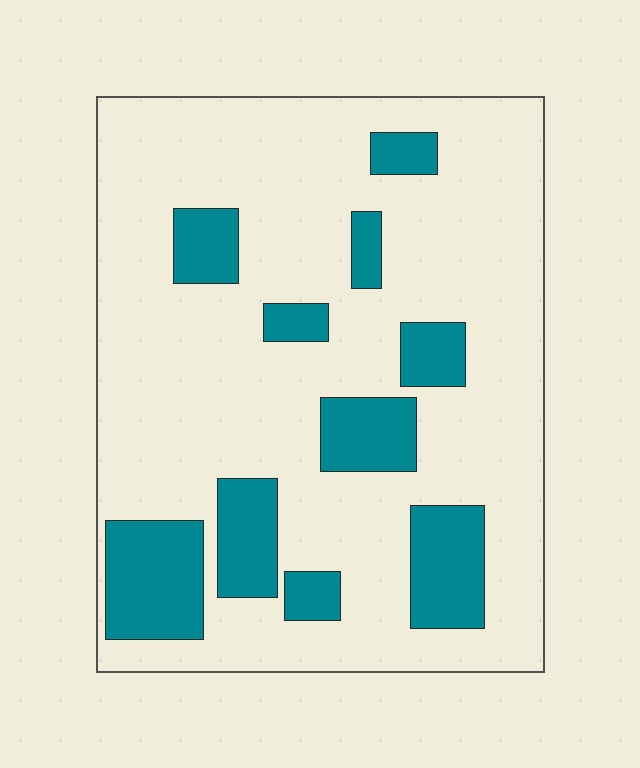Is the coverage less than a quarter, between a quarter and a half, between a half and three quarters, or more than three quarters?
Less than a quarter.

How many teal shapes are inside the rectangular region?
10.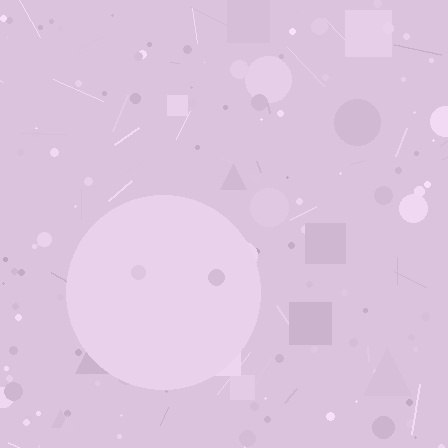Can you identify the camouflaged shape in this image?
The camouflaged shape is a circle.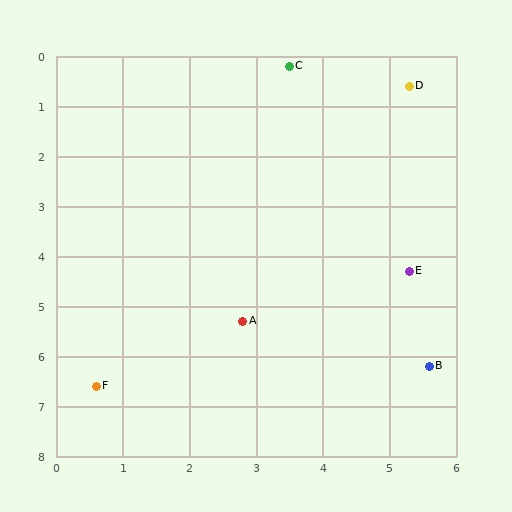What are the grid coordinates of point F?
Point F is at approximately (0.6, 6.6).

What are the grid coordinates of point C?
Point C is at approximately (3.5, 0.2).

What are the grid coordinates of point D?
Point D is at approximately (5.3, 0.6).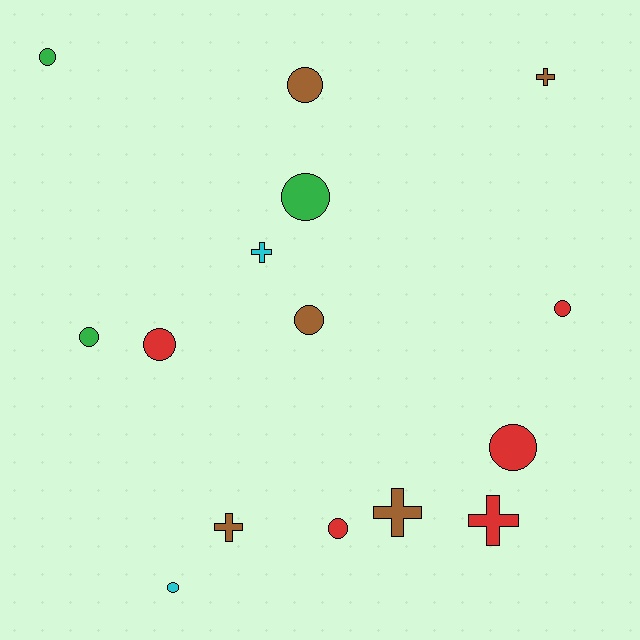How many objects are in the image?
There are 15 objects.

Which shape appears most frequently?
Circle, with 10 objects.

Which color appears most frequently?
Red, with 5 objects.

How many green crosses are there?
There are no green crosses.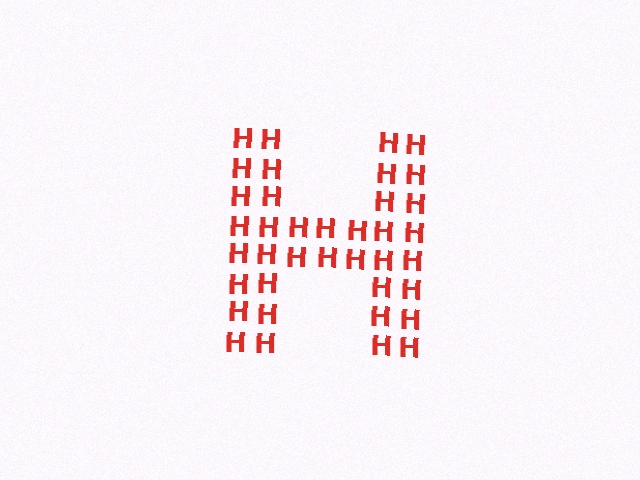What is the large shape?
The large shape is the letter H.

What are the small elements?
The small elements are letter H's.